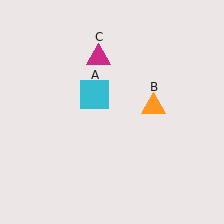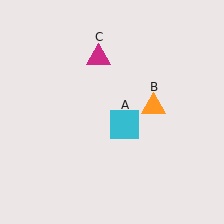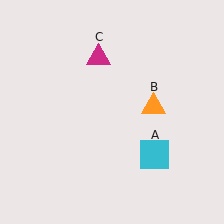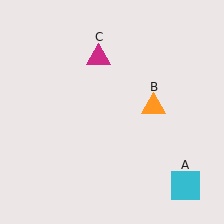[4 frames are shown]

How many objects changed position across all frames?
1 object changed position: cyan square (object A).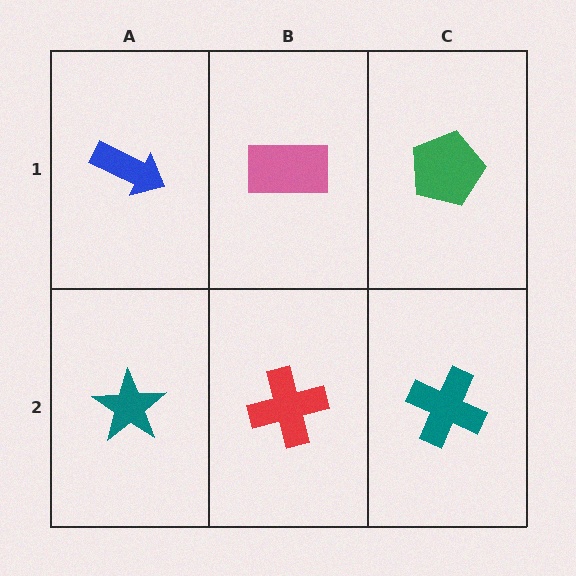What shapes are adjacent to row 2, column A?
A blue arrow (row 1, column A), a red cross (row 2, column B).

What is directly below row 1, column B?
A red cross.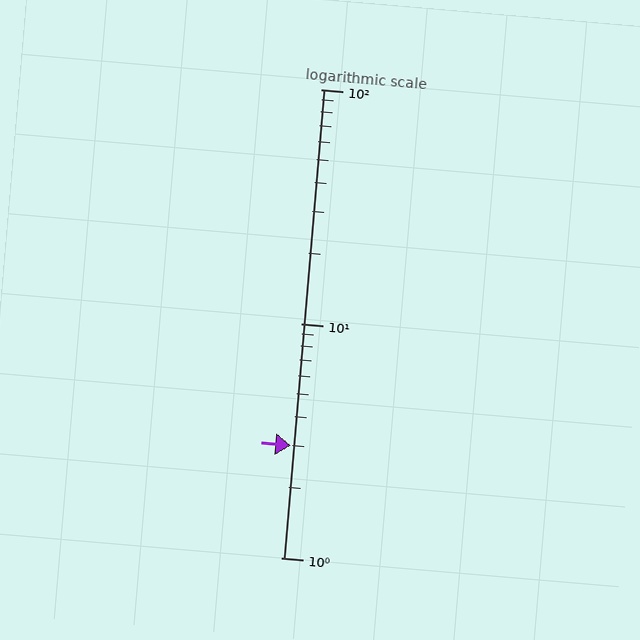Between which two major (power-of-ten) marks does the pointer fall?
The pointer is between 1 and 10.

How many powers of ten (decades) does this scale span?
The scale spans 2 decades, from 1 to 100.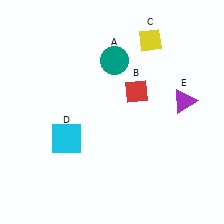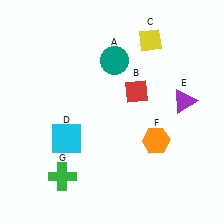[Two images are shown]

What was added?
An orange hexagon (F), a green cross (G) were added in Image 2.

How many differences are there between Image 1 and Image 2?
There are 2 differences between the two images.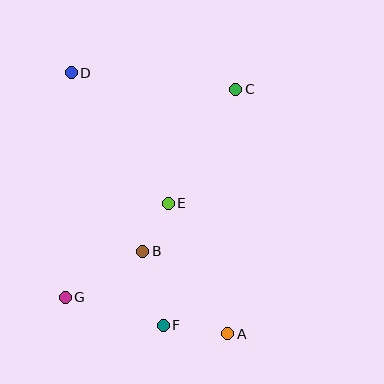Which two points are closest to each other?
Points B and E are closest to each other.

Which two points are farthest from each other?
Points A and D are farthest from each other.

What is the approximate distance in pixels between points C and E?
The distance between C and E is approximately 133 pixels.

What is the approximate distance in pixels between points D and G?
The distance between D and G is approximately 225 pixels.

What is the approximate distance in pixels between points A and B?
The distance between A and B is approximately 118 pixels.